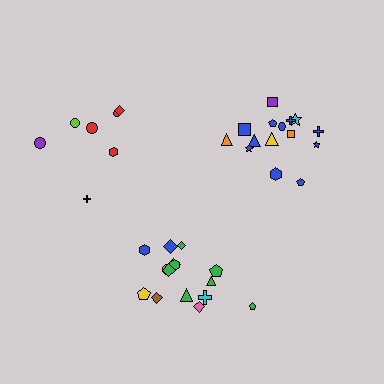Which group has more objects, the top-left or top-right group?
The top-right group.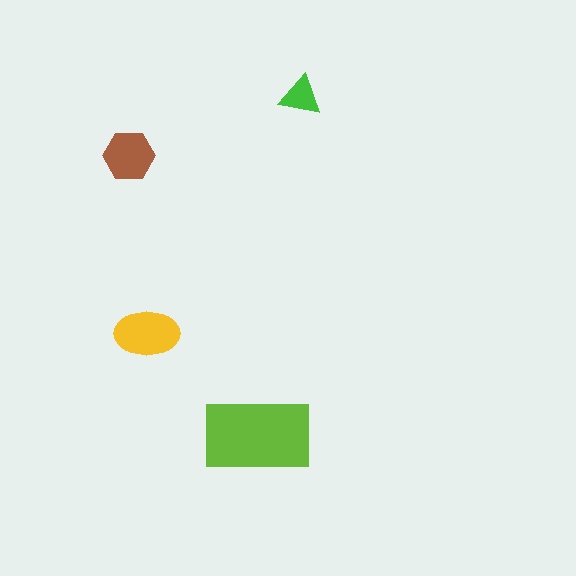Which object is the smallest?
The green triangle.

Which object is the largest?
The lime rectangle.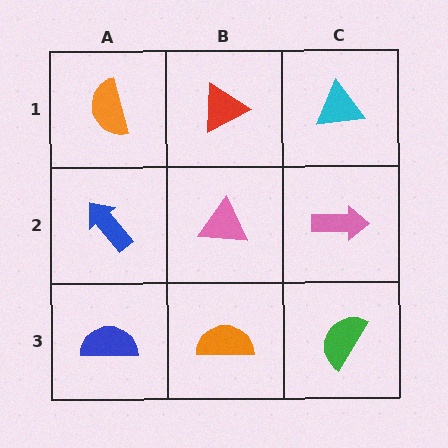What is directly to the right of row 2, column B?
A pink arrow.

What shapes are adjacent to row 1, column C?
A pink arrow (row 2, column C), a red triangle (row 1, column B).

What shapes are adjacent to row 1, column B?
A pink triangle (row 2, column B), an orange semicircle (row 1, column A), a cyan triangle (row 1, column C).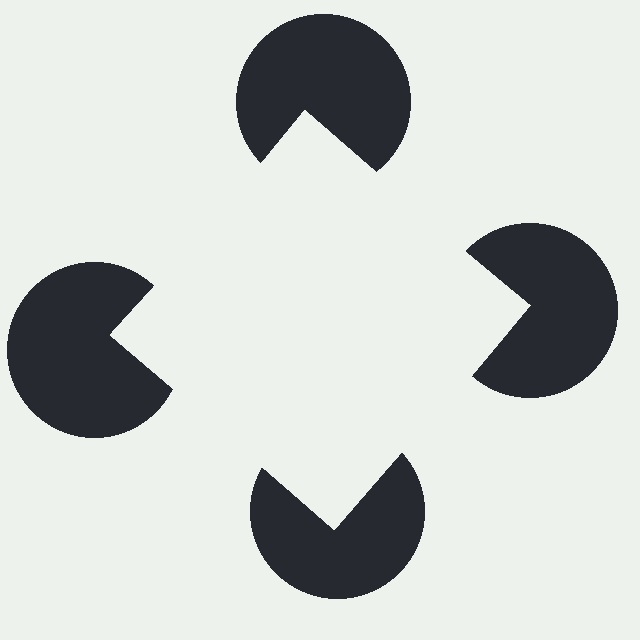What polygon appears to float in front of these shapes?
An illusory square — its edges are inferred from the aligned wedge cuts in the pac-man discs, not physically drawn.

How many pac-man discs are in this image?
There are 4 — one at each vertex of the illusory square.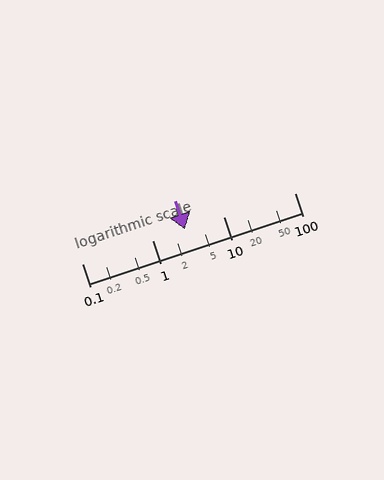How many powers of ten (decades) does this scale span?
The scale spans 3 decades, from 0.1 to 100.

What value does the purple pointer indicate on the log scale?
The pointer indicates approximately 2.8.